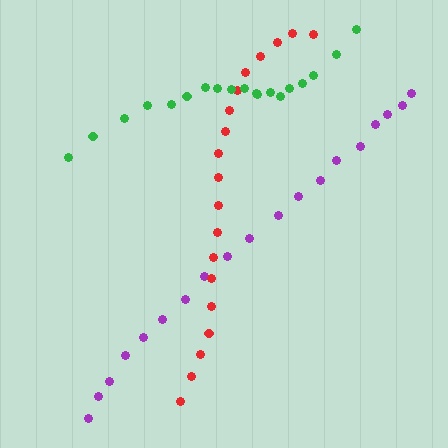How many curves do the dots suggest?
There are 3 distinct paths.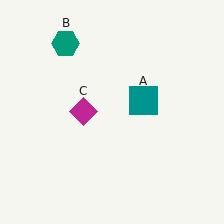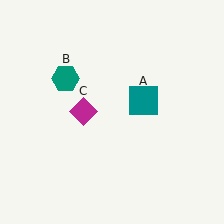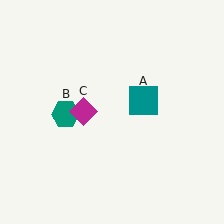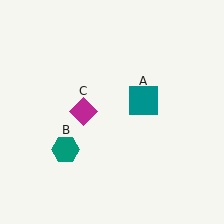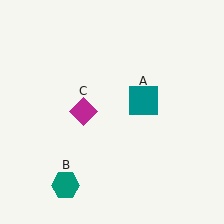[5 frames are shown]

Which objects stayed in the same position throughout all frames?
Teal square (object A) and magenta diamond (object C) remained stationary.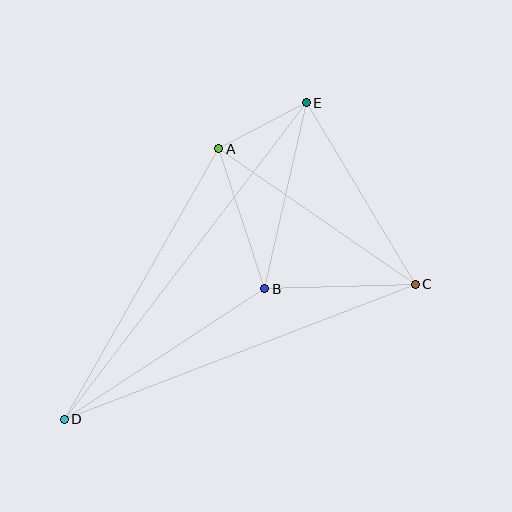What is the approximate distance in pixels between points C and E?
The distance between C and E is approximately 211 pixels.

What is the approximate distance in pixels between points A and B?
The distance between A and B is approximately 148 pixels.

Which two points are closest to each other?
Points A and E are closest to each other.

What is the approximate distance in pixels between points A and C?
The distance between A and C is approximately 239 pixels.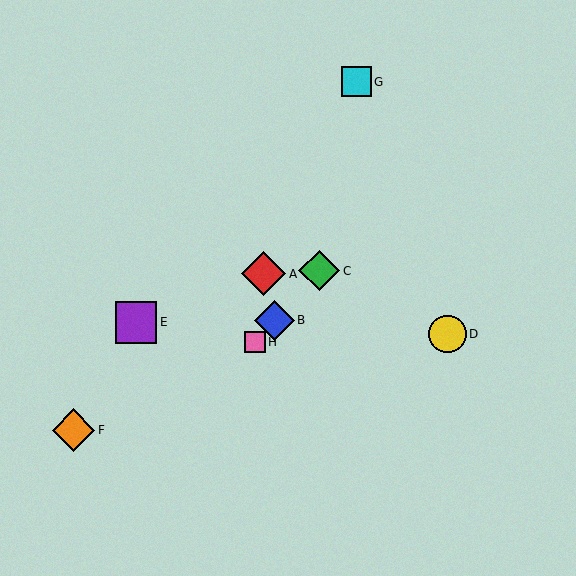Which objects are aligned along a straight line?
Objects B, C, H are aligned along a straight line.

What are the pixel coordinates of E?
Object E is at (136, 322).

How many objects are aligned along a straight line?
3 objects (B, C, H) are aligned along a straight line.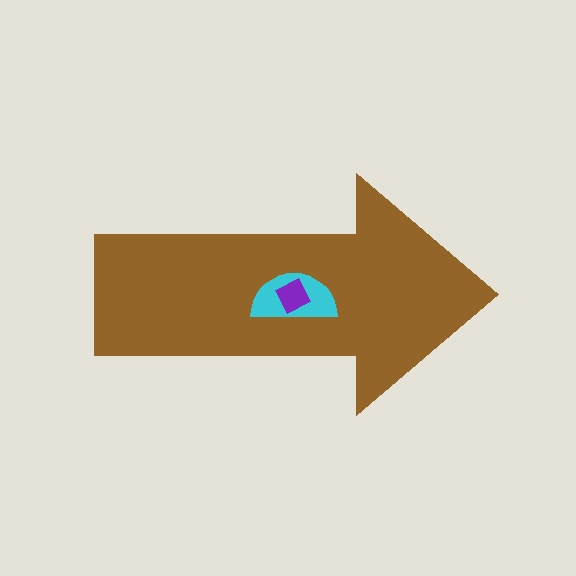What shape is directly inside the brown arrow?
The cyan semicircle.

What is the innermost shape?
The purple diamond.